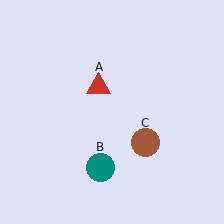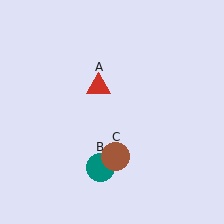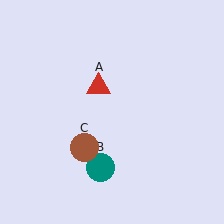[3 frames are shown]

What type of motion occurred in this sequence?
The brown circle (object C) rotated clockwise around the center of the scene.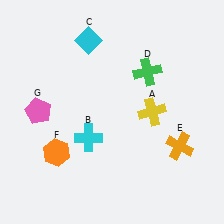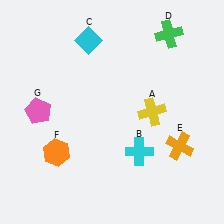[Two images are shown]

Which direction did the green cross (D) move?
The green cross (D) moved up.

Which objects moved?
The objects that moved are: the cyan cross (B), the green cross (D).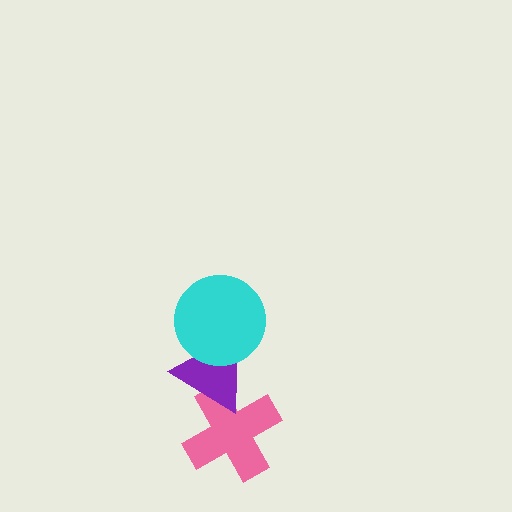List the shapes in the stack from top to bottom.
From top to bottom: the cyan circle, the purple triangle, the pink cross.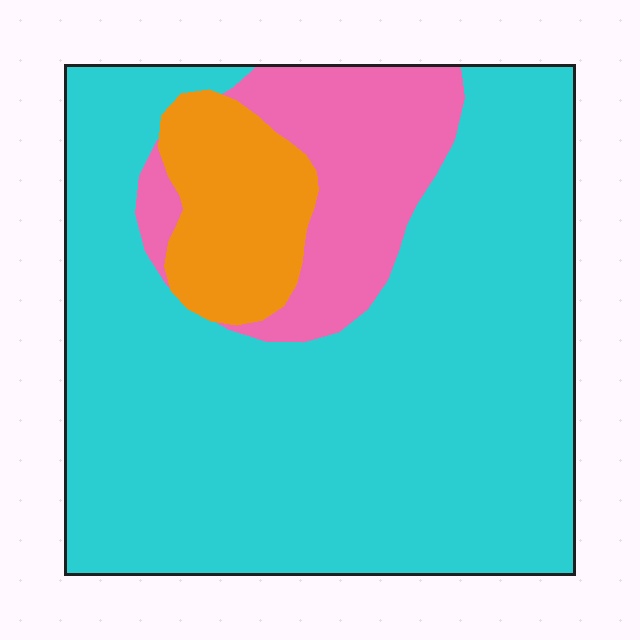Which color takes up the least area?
Orange, at roughly 10%.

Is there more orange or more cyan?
Cyan.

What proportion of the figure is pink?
Pink takes up about one sixth (1/6) of the figure.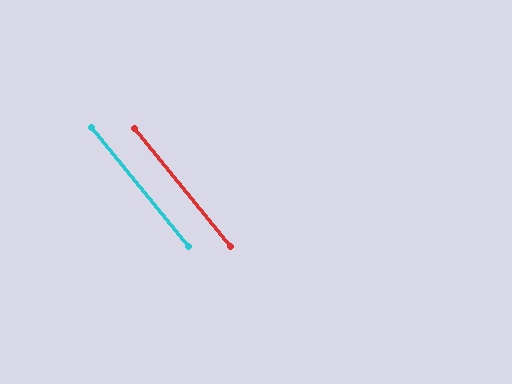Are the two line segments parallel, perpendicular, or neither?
Parallel — their directions differ by only 0.0°.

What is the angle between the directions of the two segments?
Approximately 0 degrees.